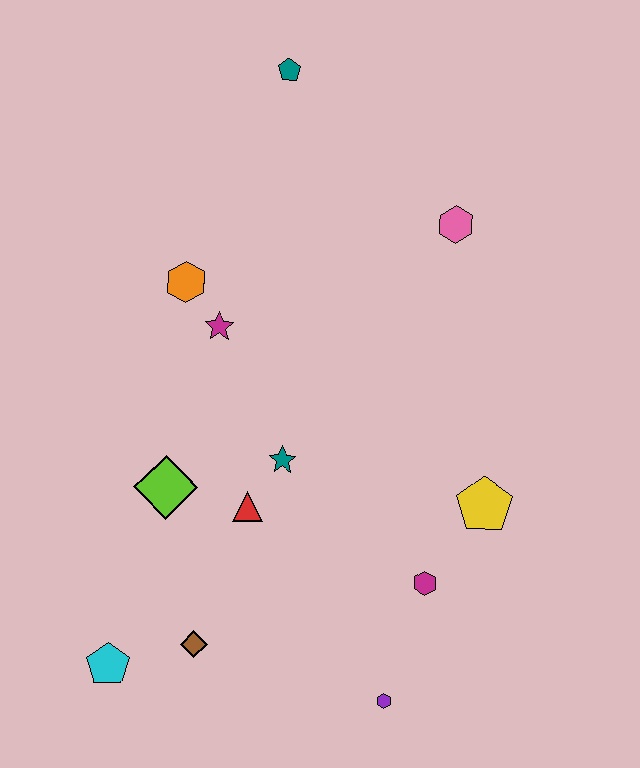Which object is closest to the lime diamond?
The red triangle is closest to the lime diamond.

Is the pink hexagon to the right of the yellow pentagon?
No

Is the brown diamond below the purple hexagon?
No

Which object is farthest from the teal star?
The teal pentagon is farthest from the teal star.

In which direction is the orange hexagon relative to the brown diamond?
The orange hexagon is above the brown diamond.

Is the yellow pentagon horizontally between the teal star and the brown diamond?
No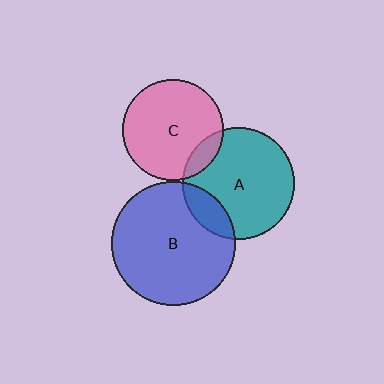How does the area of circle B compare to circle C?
Approximately 1.5 times.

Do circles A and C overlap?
Yes.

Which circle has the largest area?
Circle B (blue).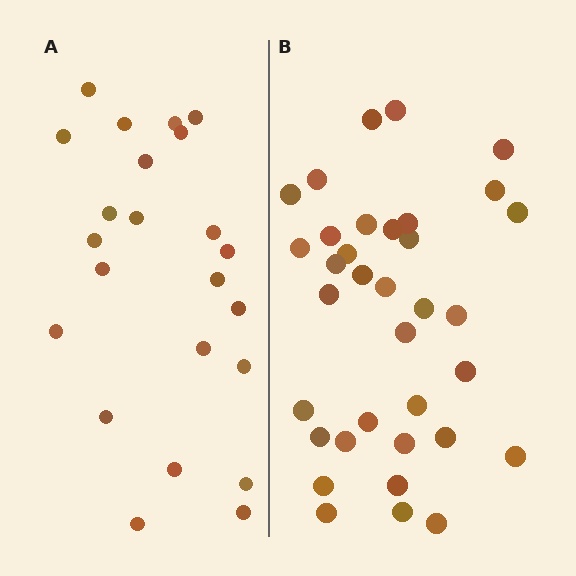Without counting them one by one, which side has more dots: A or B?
Region B (the right region) has more dots.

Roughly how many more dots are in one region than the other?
Region B has roughly 12 or so more dots than region A.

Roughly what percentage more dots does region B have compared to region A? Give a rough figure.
About 50% more.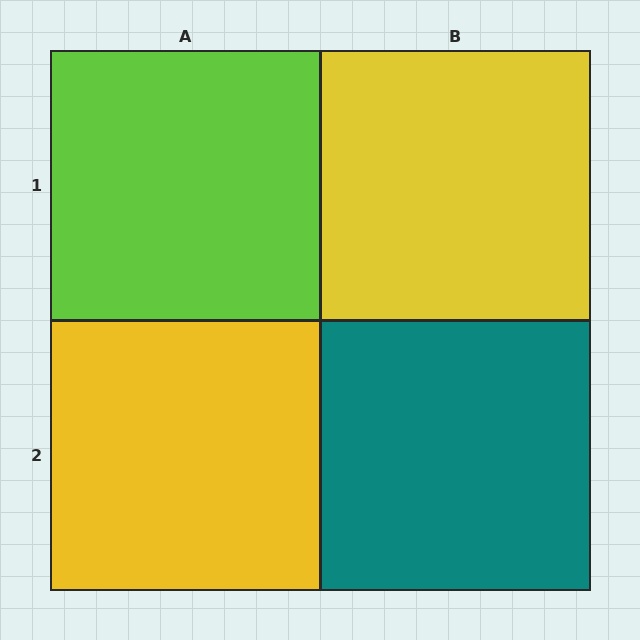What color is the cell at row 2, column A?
Yellow.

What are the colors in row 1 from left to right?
Lime, yellow.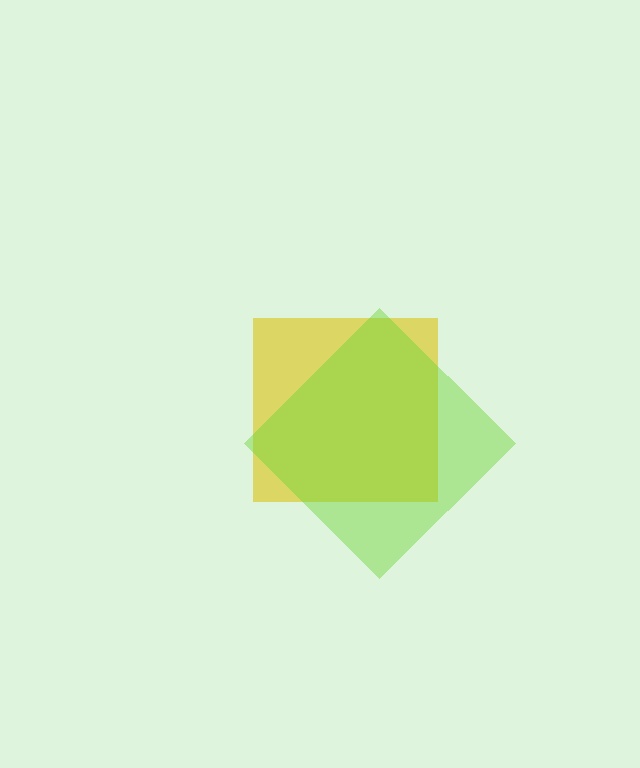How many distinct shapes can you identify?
There are 2 distinct shapes: a yellow square, a lime diamond.